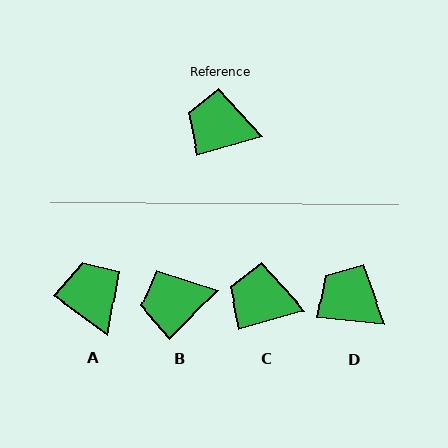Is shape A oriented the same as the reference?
No, it is off by about 53 degrees.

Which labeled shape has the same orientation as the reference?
C.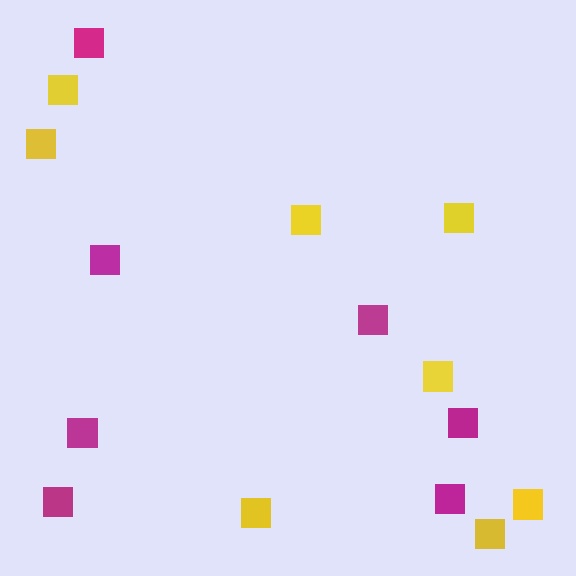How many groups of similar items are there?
There are 2 groups: one group of magenta squares (7) and one group of yellow squares (8).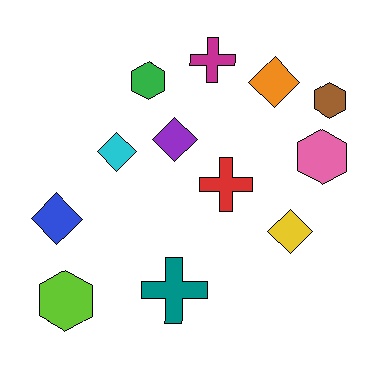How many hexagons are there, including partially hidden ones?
There are 4 hexagons.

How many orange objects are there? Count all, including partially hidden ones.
There is 1 orange object.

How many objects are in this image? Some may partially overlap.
There are 12 objects.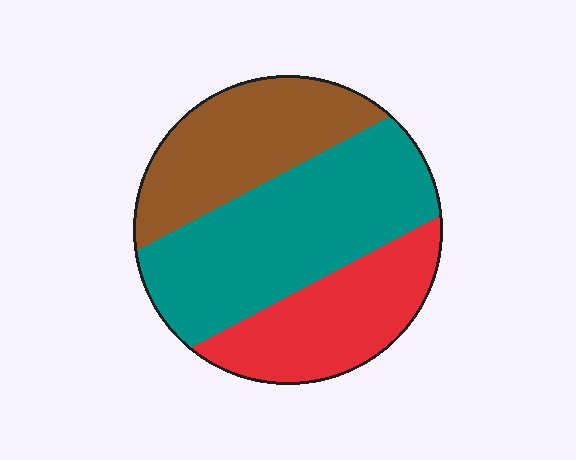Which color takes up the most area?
Teal, at roughly 45%.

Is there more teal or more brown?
Teal.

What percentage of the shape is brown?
Brown covers 29% of the shape.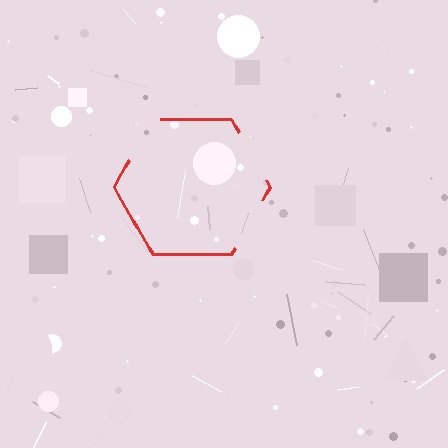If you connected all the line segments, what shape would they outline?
They would outline a hexagon.